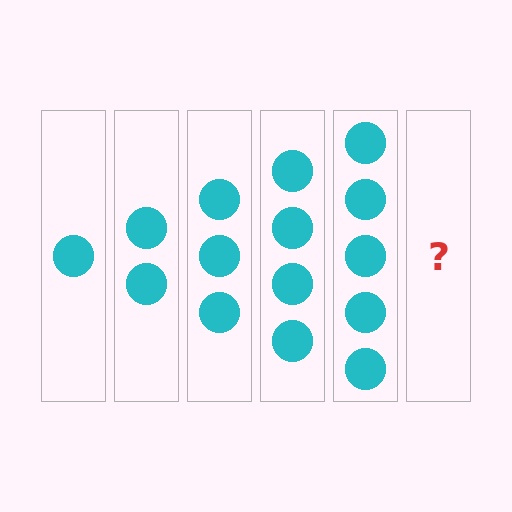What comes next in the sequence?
The next element should be 6 circles.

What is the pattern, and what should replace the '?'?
The pattern is that each step adds one more circle. The '?' should be 6 circles.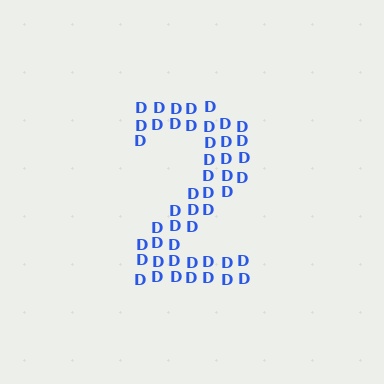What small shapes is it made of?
It is made of small letter D's.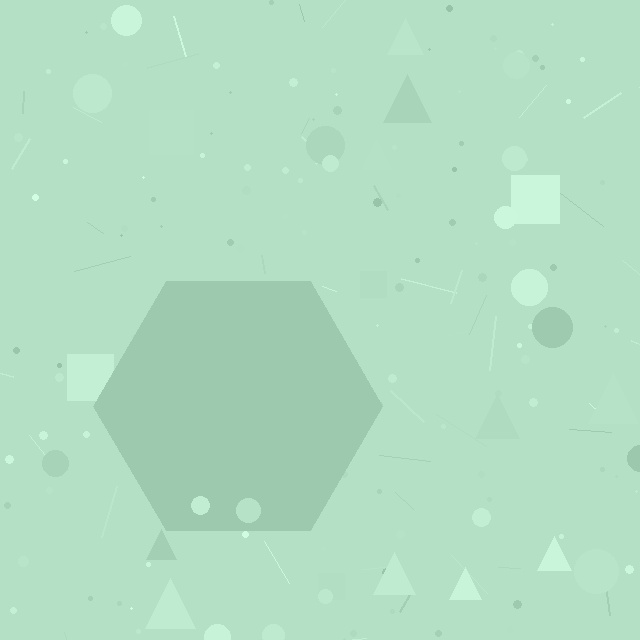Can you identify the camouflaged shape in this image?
The camouflaged shape is a hexagon.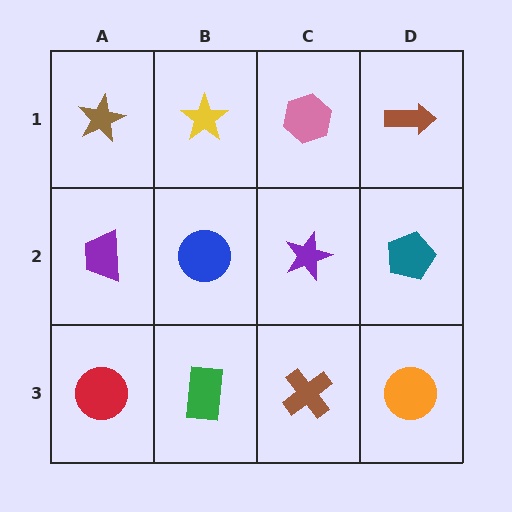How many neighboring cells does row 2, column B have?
4.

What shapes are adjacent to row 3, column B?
A blue circle (row 2, column B), a red circle (row 3, column A), a brown cross (row 3, column C).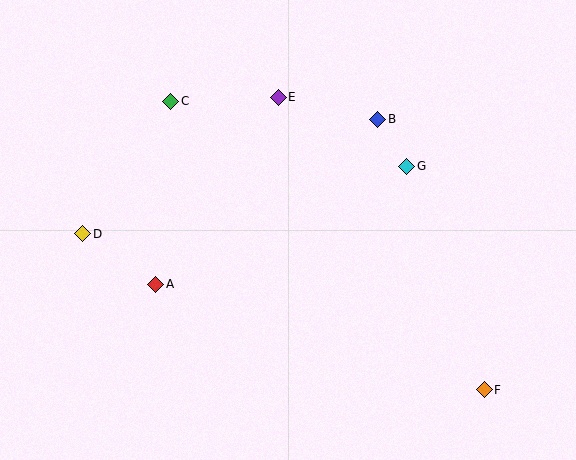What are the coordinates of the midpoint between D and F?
The midpoint between D and F is at (284, 312).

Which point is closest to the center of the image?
Point E at (278, 97) is closest to the center.